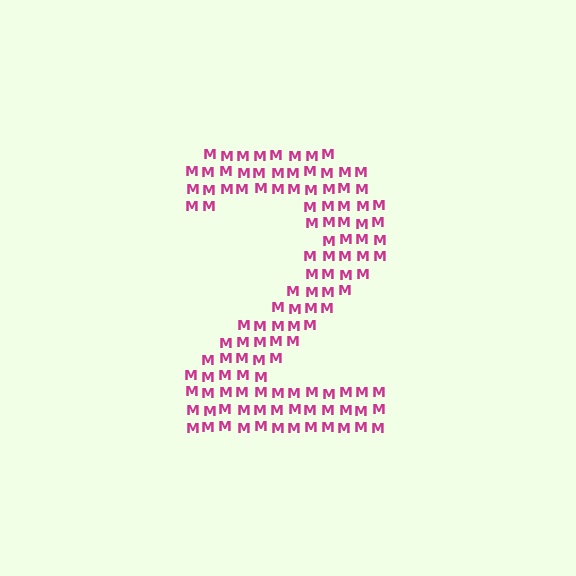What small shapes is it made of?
It is made of small letter M's.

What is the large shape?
The large shape is the digit 2.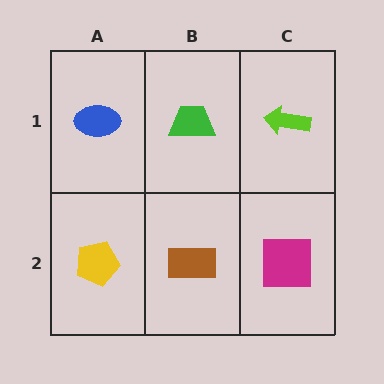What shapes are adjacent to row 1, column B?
A brown rectangle (row 2, column B), a blue ellipse (row 1, column A), a lime arrow (row 1, column C).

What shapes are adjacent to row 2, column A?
A blue ellipse (row 1, column A), a brown rectangle (row 2, column B).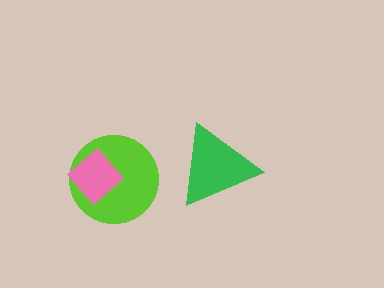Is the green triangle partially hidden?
No, no other shape covers it.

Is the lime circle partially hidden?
Yes, it is partially covered by another shape.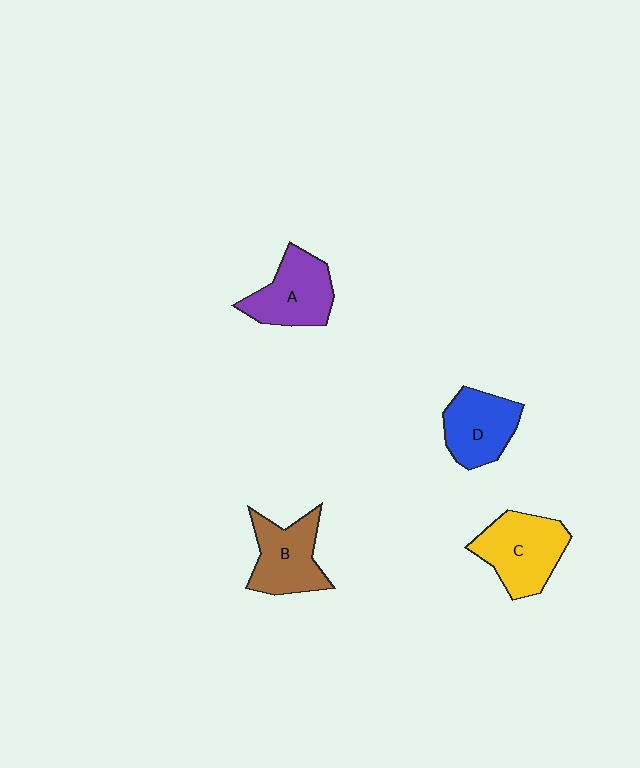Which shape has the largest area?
Shape C (yellow).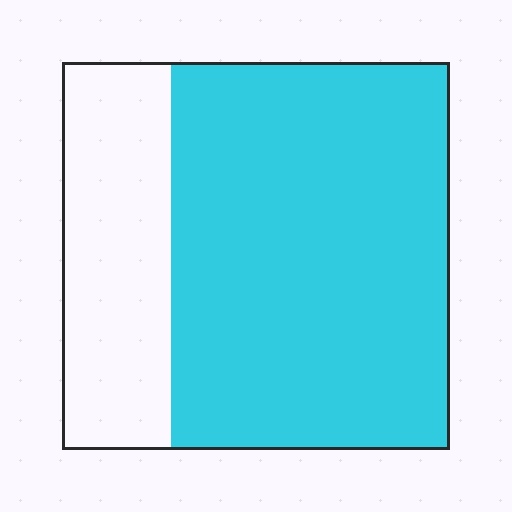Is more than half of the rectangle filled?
Yes.